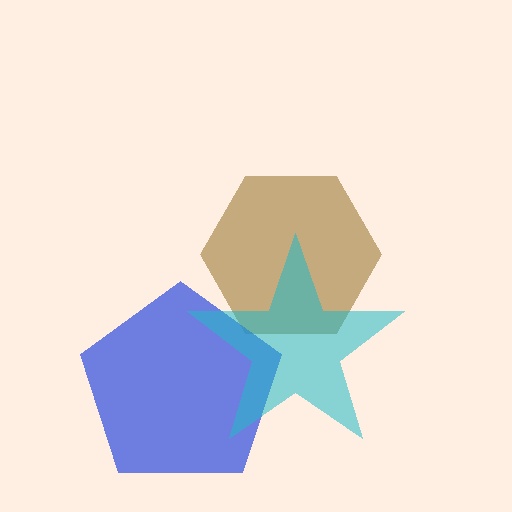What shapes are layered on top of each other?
The layered shapes are: a brown hexagon, a blue pentagon, a cyan star.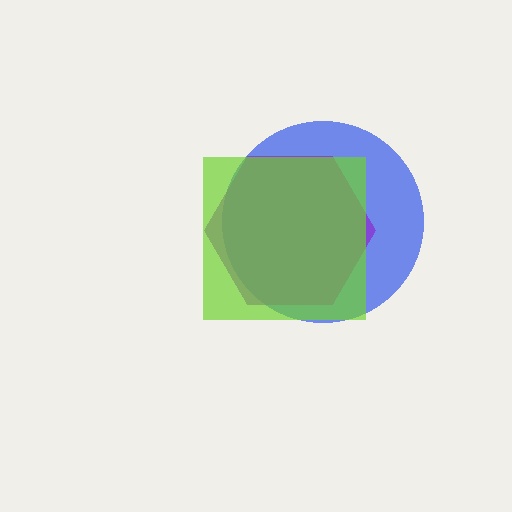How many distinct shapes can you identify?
There are 3 distinct shapes: a blue circle, a purple hexagon, a lime square.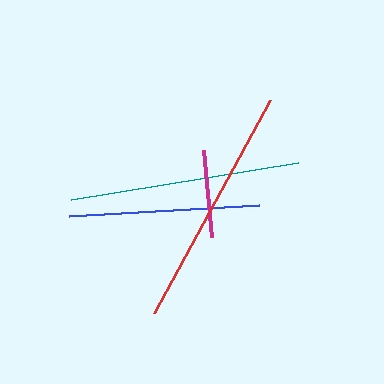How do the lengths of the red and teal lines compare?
The red and teal lines are approximately the same length.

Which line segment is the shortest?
The magenta line is the shortest at approximately 88 pixels.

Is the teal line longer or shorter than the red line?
The red line is longer than the teal line.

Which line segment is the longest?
The red line is the longest at approximately 242 pixels.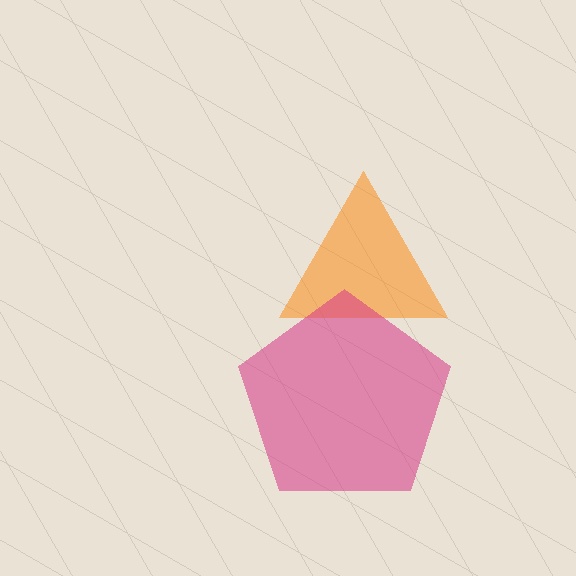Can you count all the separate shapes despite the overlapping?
Yes, there are 2 separate shapes.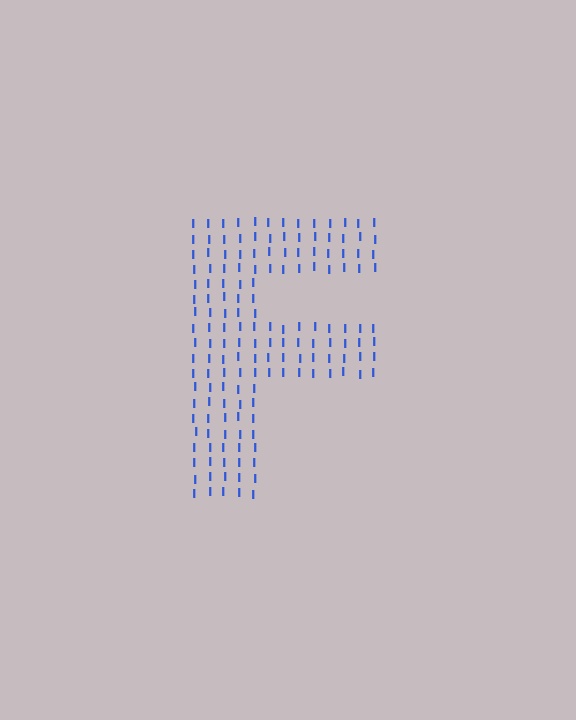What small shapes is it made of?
It is made of small letter I's.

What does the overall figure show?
The overall figure shows the letter F.